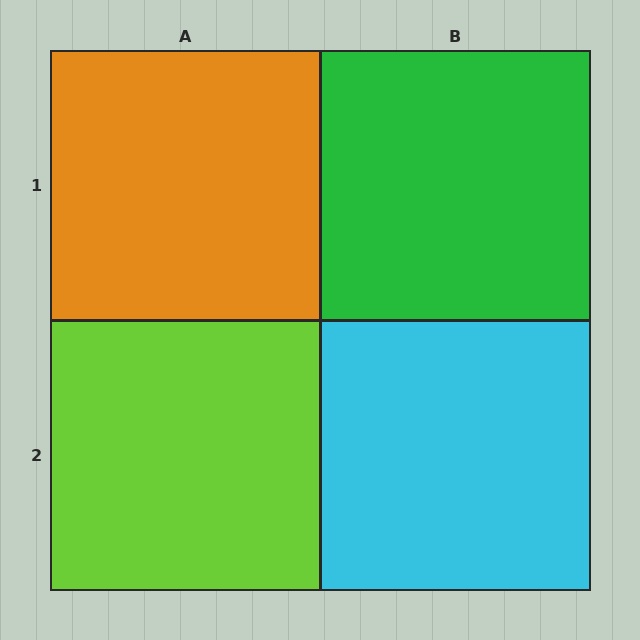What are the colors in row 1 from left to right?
Orange, green.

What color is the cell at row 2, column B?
Cyan.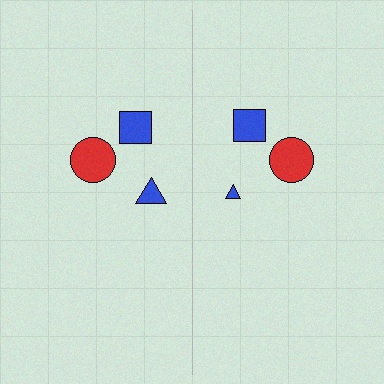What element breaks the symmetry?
The blue triangle on the right side has a different size than its mirror counterpart.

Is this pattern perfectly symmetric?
No, the pattern is not perfectly symmetric. The blue triangle on the right side has a different size than its mirror counterpart.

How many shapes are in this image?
There are 6 shapes in this image.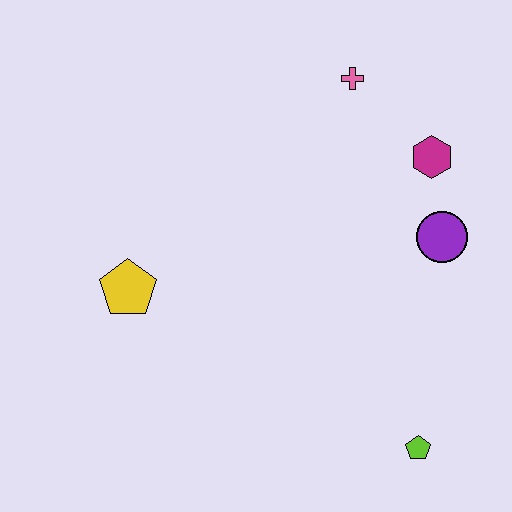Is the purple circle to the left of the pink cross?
No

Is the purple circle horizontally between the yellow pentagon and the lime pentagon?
No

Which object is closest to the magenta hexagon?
The purple circle is closest to the magenta hexagon.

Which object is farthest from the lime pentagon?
The pink cross is farthest from the lime pentagon.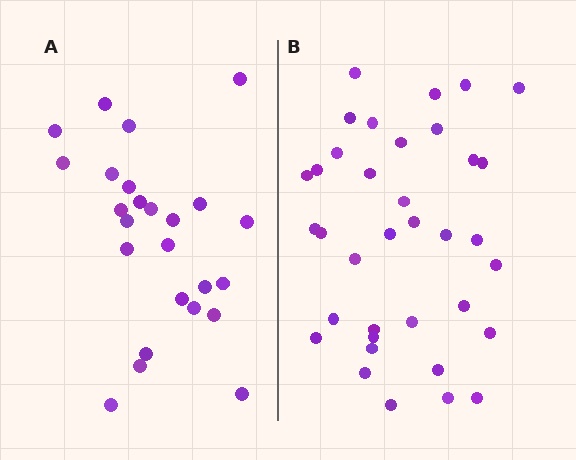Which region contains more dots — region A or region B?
Region B (the right region) has more dots.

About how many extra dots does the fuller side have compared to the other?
Region B has roughly 12 or so more dots than region A.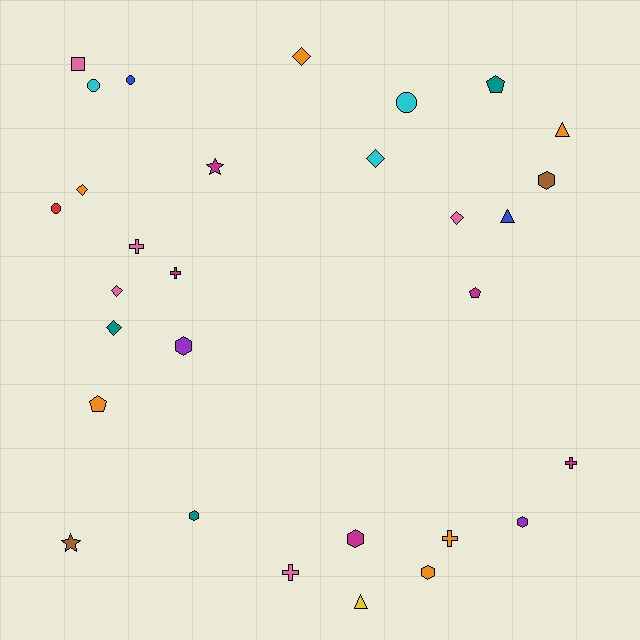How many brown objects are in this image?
There are 2 brown objects.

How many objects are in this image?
There are 30 objects.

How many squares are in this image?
There is 1 square.